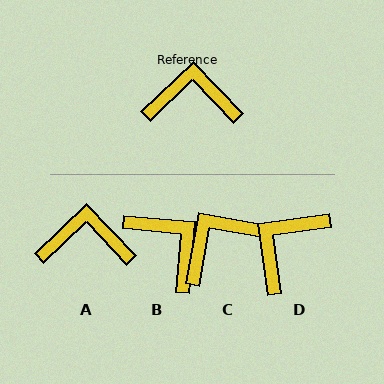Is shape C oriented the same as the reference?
No, it is off by about 36 degrees.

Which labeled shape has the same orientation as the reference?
A.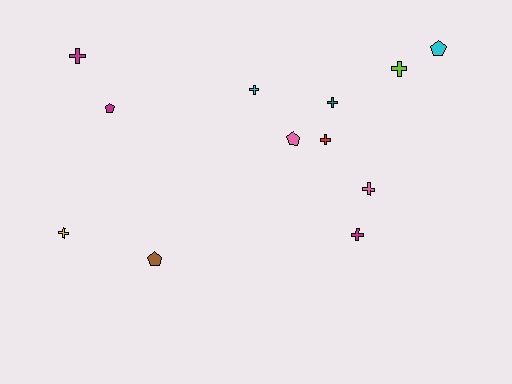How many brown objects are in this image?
There is 1 brown object.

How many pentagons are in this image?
There are 4 pentagons.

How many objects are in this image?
There are 12 objects.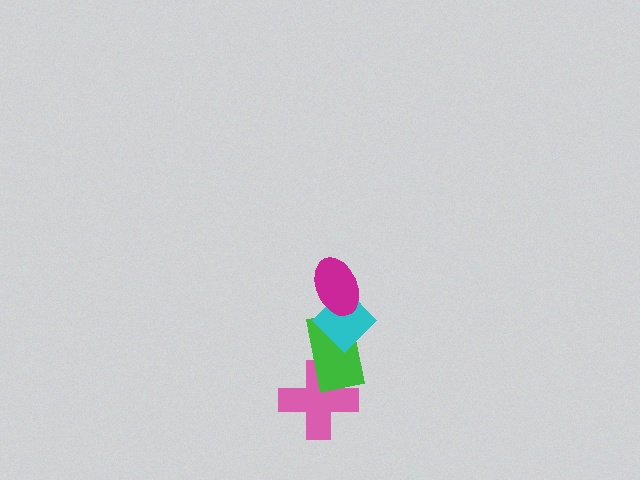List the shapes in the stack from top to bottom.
From top to bottom: the magenta ellipse, the cyan diamond, the green rectangle, the pink cross.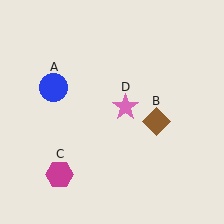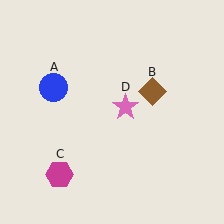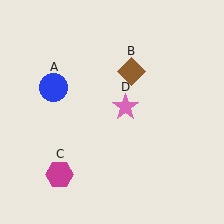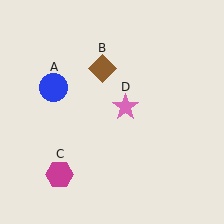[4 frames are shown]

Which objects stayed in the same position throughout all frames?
Blue circle (object A) and magenta hexagon (object C) and pink star (object D) remained stationary.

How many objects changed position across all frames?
1 object changed position: brown diamond (object B).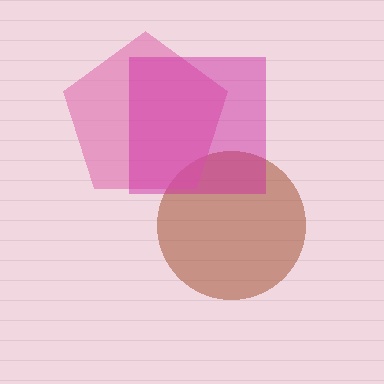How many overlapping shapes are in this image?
There are 3 overlapping shapes in the image.